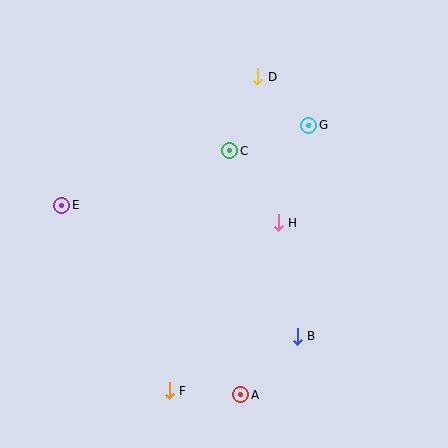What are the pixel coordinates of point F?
Point F is at (169, 391).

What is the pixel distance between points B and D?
The distance between B and D is 262 pixels.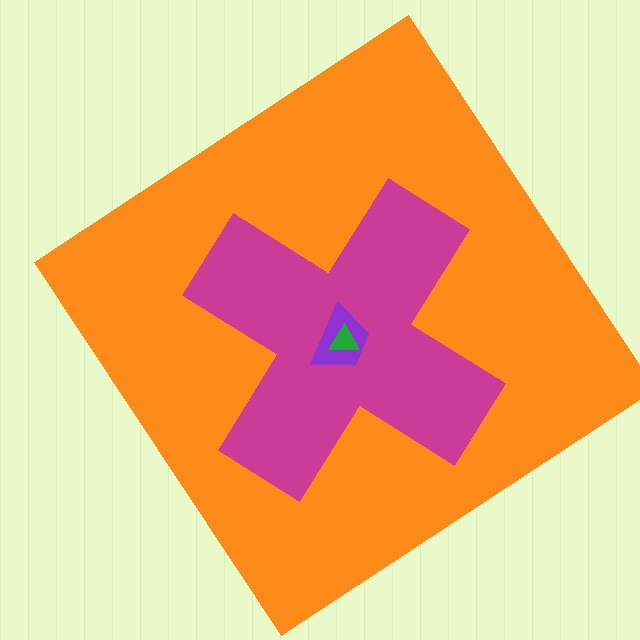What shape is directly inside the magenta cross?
The purple trapezoid.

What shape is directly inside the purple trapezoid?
The green triangle.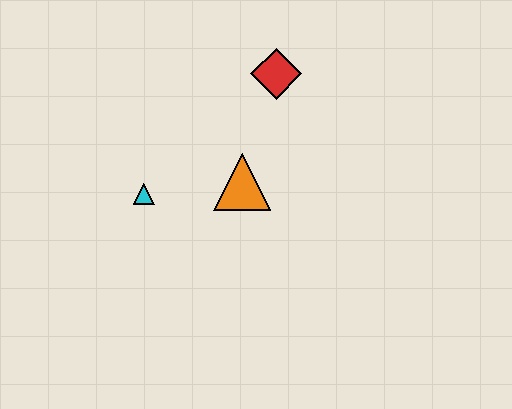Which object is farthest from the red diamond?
The cyan triangle is farthest from the red diamond.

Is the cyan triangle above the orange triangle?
No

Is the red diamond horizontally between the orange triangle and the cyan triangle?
No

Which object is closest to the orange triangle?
The cyan triangle is closest to the orange triangle.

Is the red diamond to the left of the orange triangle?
No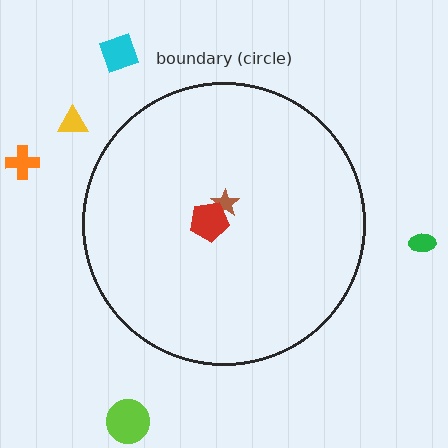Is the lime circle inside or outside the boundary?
Outside.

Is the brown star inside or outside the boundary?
Inside.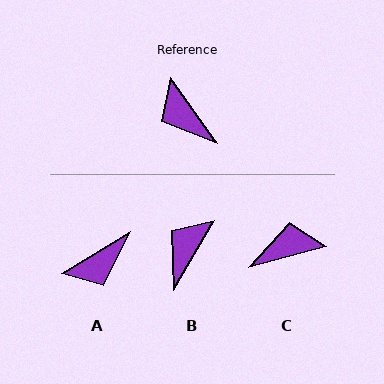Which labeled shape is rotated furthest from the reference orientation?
C, about 111 degrees away.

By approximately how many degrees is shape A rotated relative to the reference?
Approximately 85 degrees counter-clockwise.